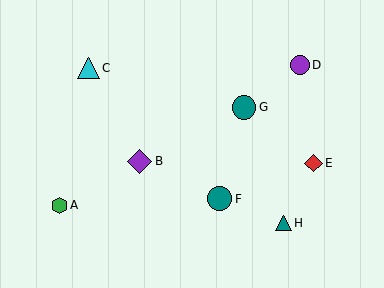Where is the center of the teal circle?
The center of the teal circle is at (244, 107).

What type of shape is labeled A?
Shape A is a green hexagon.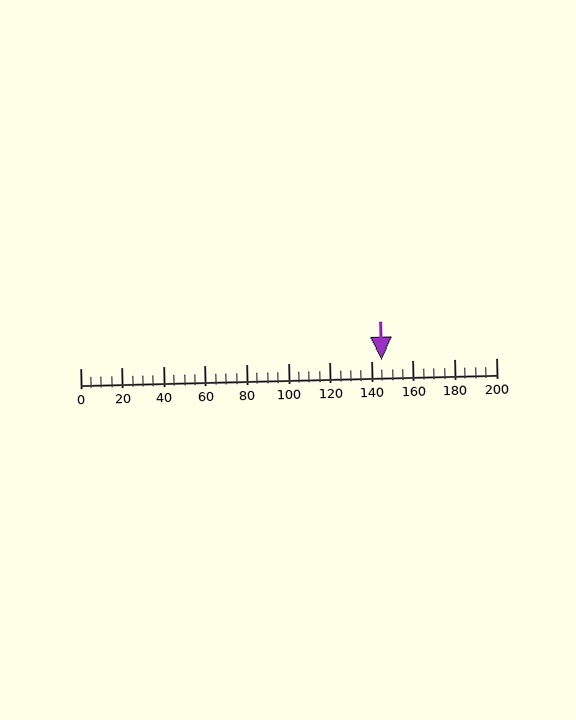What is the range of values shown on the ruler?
The ruler shows values from 0 to 200.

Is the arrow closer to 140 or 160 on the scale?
The arrow is closer to 140.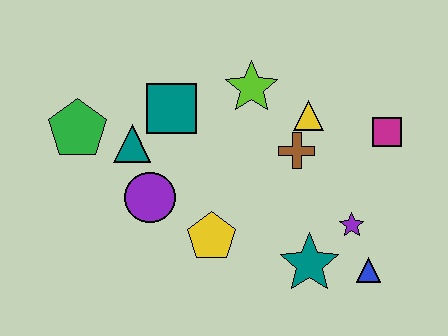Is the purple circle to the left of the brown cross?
Yes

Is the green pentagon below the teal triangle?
No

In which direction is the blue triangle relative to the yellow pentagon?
The blue triangle is to the right of the yellow pentagon.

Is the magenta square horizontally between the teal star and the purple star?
No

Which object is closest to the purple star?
The blue triangle is closest to the purple star.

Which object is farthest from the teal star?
The green pentagon is farthest from the teal star.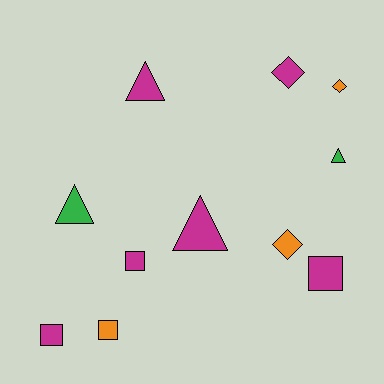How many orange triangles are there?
There are no orange triangles.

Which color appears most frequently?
Magenta, with 6 objects.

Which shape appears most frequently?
Square, with 4 objects.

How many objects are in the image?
There are 11 objects.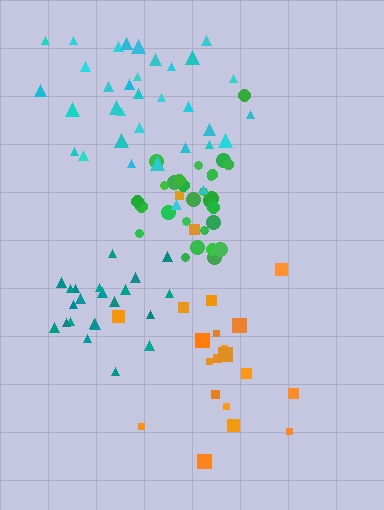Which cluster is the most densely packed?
Green.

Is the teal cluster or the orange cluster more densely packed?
Teal.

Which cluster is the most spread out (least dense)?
Orange.